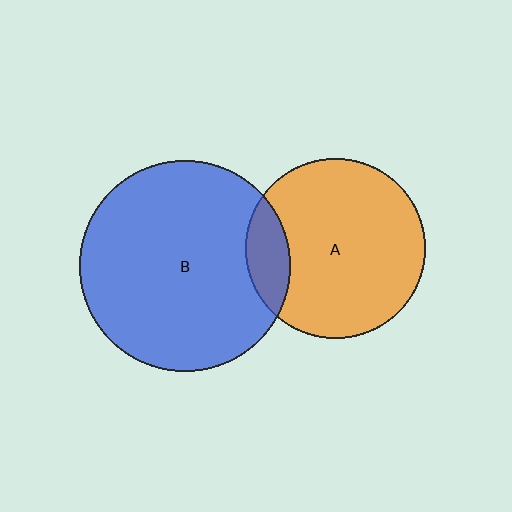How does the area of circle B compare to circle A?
Approximately 1.4 times.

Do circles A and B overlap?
Yes.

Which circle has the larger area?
Circle B (blue).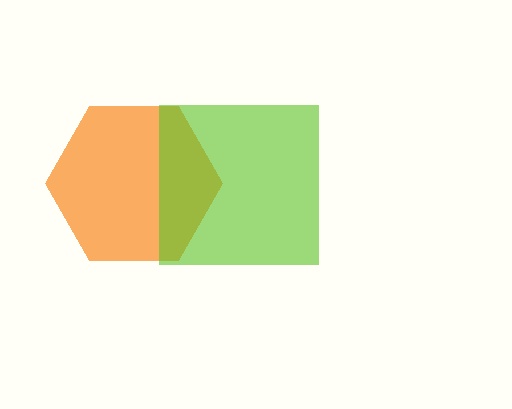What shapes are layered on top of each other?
The layered shapes are: an orange hexagon, a lime square.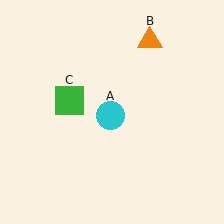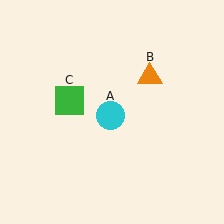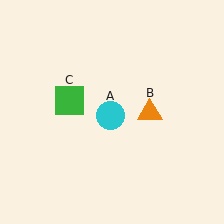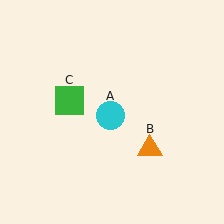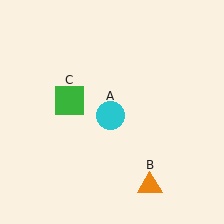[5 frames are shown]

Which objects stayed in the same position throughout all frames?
Cyan circle (object A) and green square (object C) remained stationary.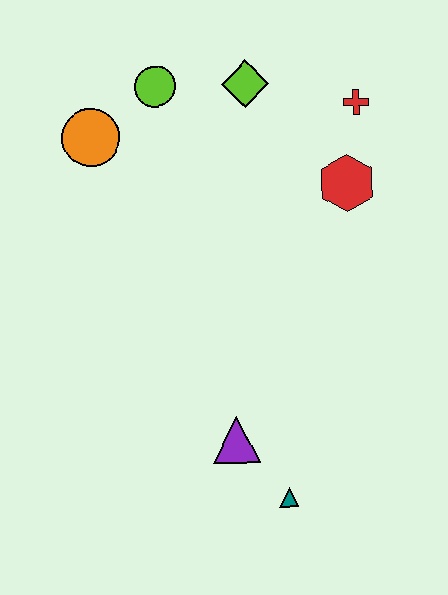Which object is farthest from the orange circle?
The teal triangle is farthest from the orange circle.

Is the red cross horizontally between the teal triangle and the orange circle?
No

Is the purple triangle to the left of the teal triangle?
Yes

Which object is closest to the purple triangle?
The teal triangle is closest to the purple triangle.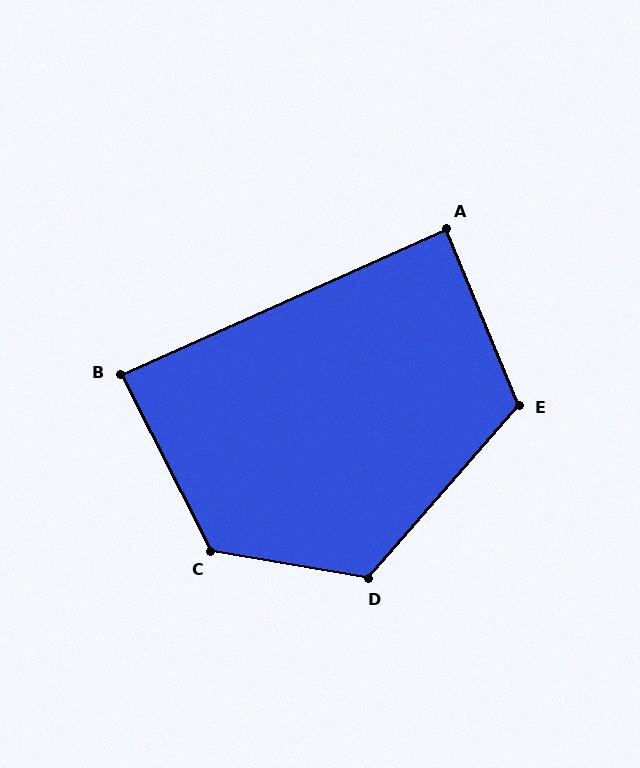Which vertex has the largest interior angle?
C, at approximately 127 degrees.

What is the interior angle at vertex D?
Approximately 121 degrees (obtuse).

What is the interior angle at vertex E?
Approximately 117 degrees (obtuse).